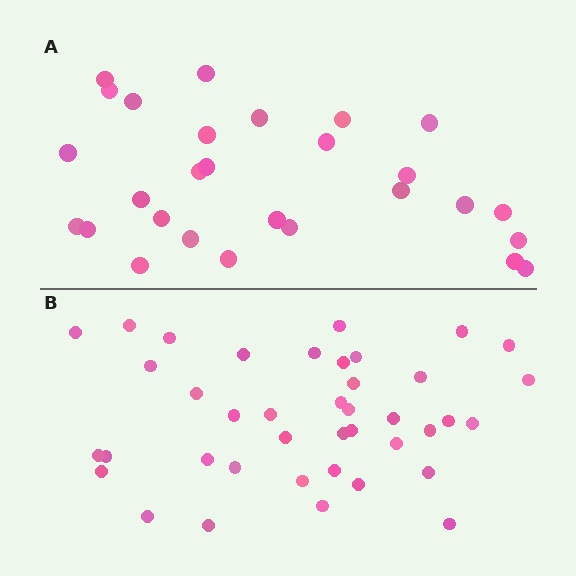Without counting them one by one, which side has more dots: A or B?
Region B (the bottom region) has more dots.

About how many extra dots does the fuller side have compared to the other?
Region B has roughly 12 or so more dots than region A.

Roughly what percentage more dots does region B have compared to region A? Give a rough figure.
About 45% more.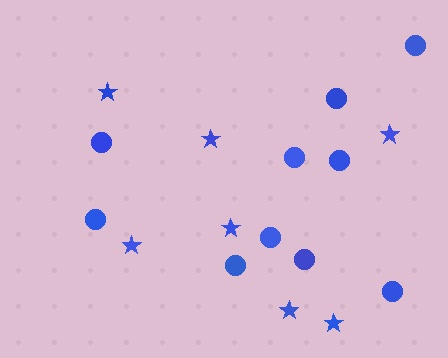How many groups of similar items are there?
There are 2 groups: one group of stars (7) and one group of circles (10).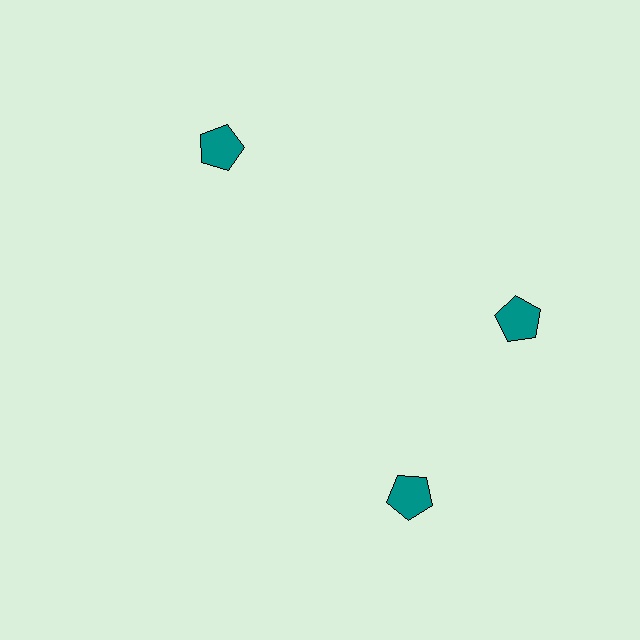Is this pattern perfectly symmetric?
No. The 3 teal pentagons are arranged in a ring, but one element near the 7 o'clock position is rotated out of alignment along the ring, breaking the 3-fold rotational symmetry.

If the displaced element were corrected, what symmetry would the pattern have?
It would have 3-fold rotational symmetry — the pattern would map onto itself every 120 degrees.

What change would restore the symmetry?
The symmetry would be restored by rotating it back into even spacing with its neighbors so that all 3 pentagons sit at equal angles and equal distance from the center.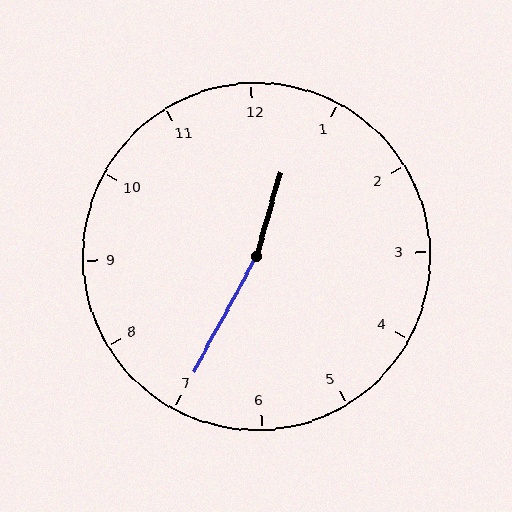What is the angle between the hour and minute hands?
Approximately 168 degrees.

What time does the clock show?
12:35.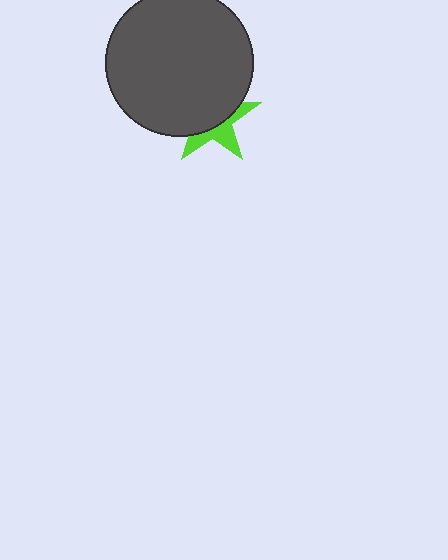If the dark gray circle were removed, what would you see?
You would see the complete lime star.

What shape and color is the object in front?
The object in front is a dark gray circle.